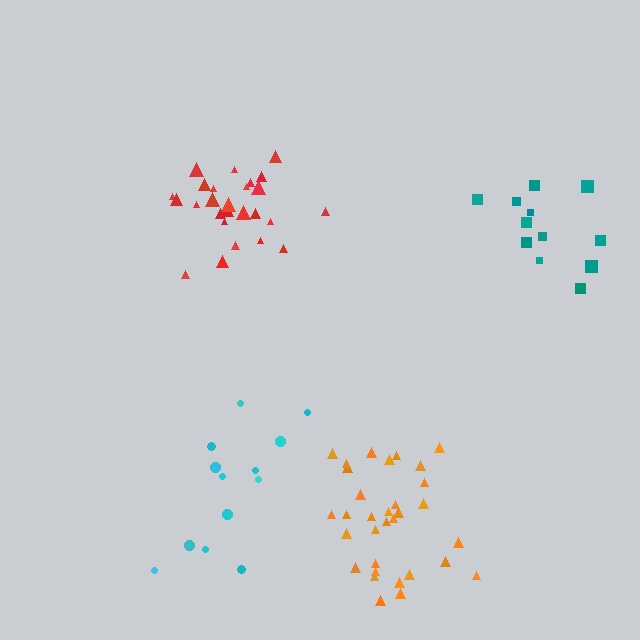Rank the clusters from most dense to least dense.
red, orange, teal, cyan.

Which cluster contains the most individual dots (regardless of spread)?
Orange (32).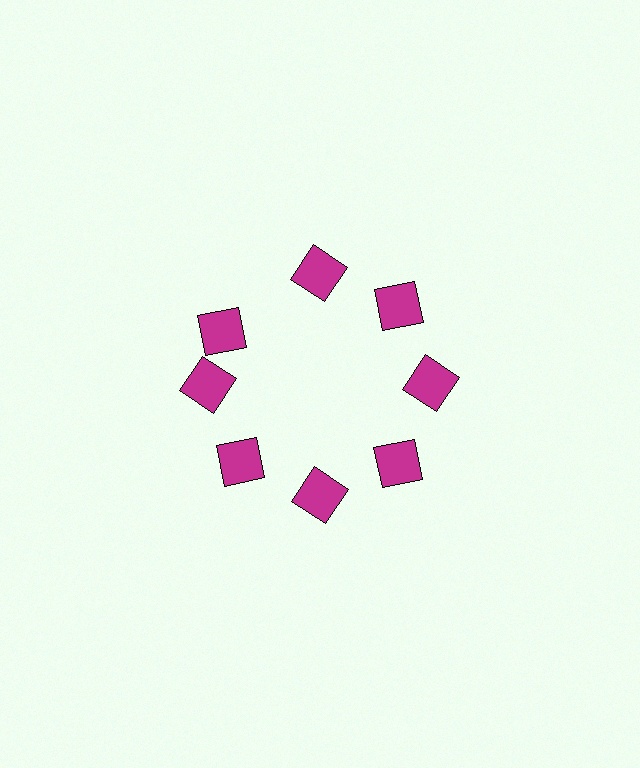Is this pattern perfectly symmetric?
No. The 8 magenta squares are arranged in a ring, but one element near the 10 o'clock position is rotated out of alignment along the ring, breaking the 8-fold rotational symmetry.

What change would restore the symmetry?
The symmetry would be restored by rotating it back into even spacing with its neighbors so that all 8 squares sit at equal angles and equal distance from the center.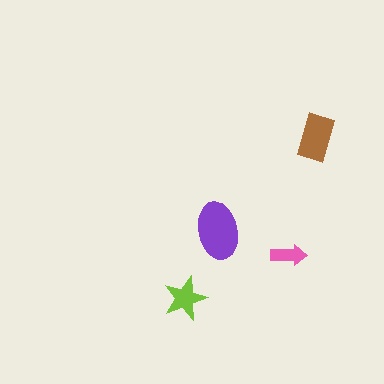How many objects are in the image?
There are 4 objects in the image.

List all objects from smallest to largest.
The pink arrow, the lime star, the brown rectangle, the purple ellipse.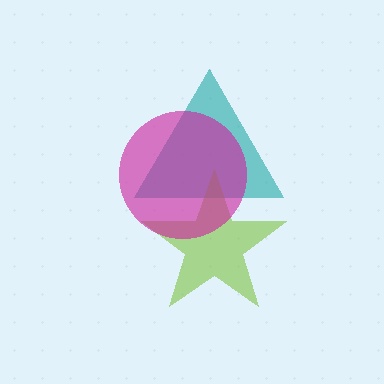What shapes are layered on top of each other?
The layered shapes are: a teal triangle, a lime star, a magenta circle.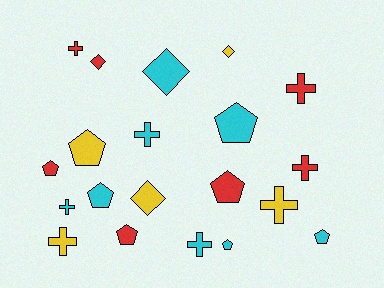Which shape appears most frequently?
Pentagon, with 8 objects.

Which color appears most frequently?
Cyan, with 8 objects.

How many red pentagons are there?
There are 3 red pentagons.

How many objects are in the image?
There are 20 objects.